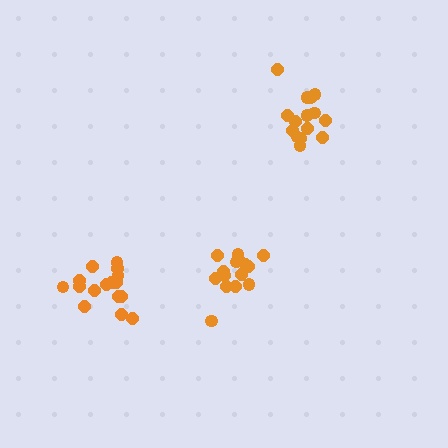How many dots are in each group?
Group 1: 16 dots, Group 2: 15 dots, Group 3: 15 dots (46 total).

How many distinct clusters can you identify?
There are 3 distinct clusters.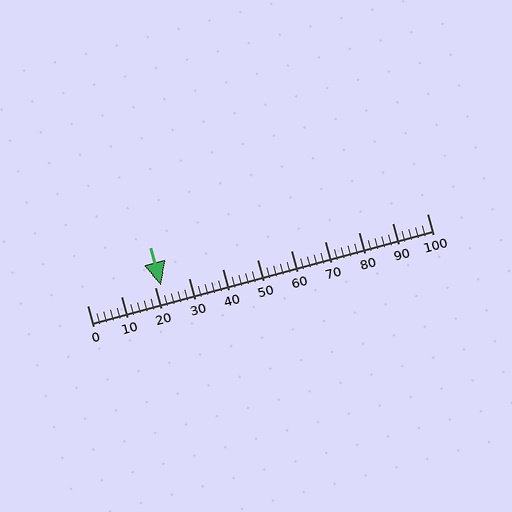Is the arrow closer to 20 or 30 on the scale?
The arrow is closer to 20.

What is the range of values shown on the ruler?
The ruler shows values from 0 to 100.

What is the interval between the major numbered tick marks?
The major tick marks are spaced 10 units apart.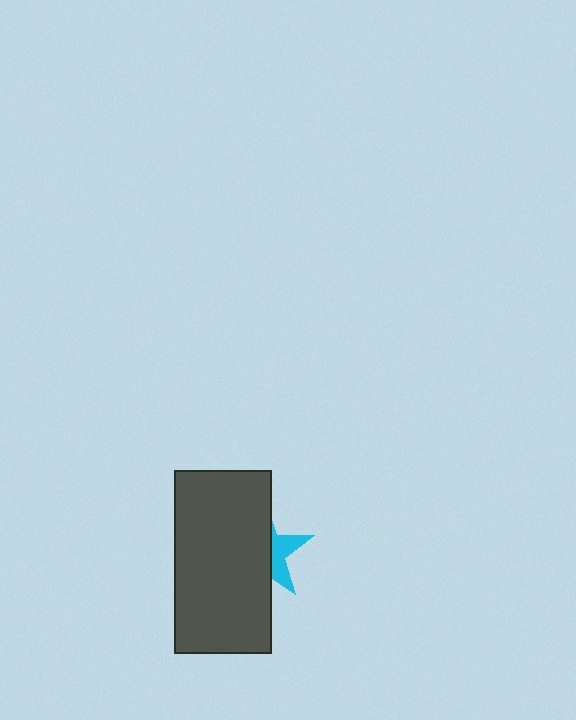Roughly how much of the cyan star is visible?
A small part of it is visible (roughly 35%).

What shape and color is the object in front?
The object in front is a dark gray rectangle.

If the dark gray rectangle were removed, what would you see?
You would see the complete cyan star.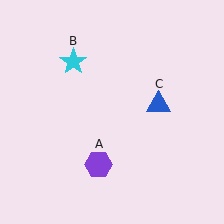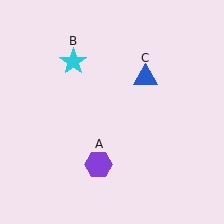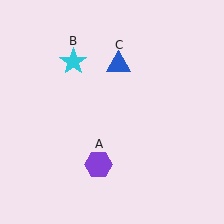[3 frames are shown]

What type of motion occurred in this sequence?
The blue triangle (object C) rotated counterclockwise around the center of the scene.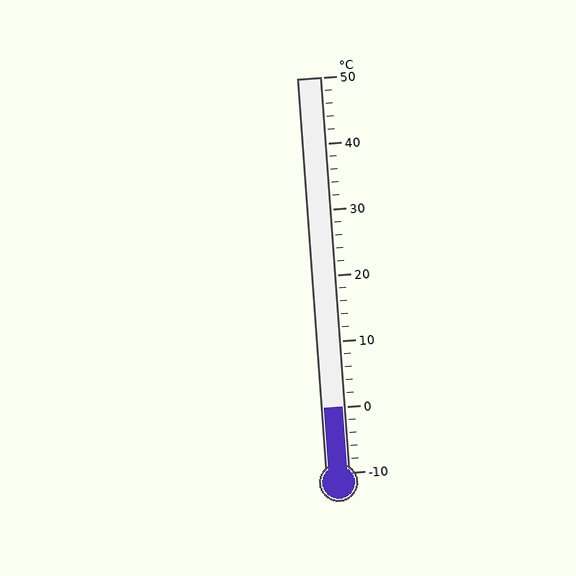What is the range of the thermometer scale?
The thermometer scale ranges from -10°C to 50°C.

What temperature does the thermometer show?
The thermometer shows approximately 0°C.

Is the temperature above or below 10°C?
The temperature is below 10°C.